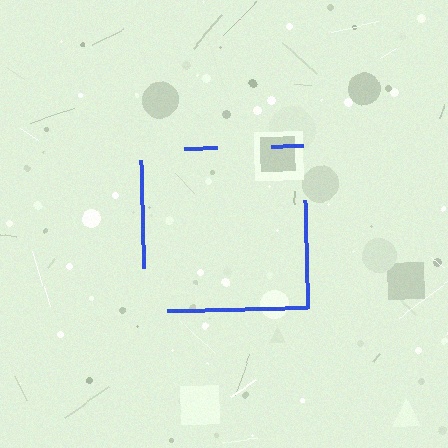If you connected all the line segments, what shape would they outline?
They would outline a square.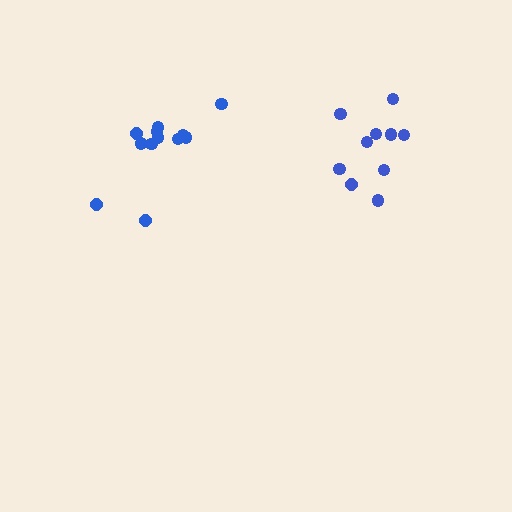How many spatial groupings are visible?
There are 2 spatial groupings.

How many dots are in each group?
Group 1: 12 dots, Group 2: 10 dots (22 total).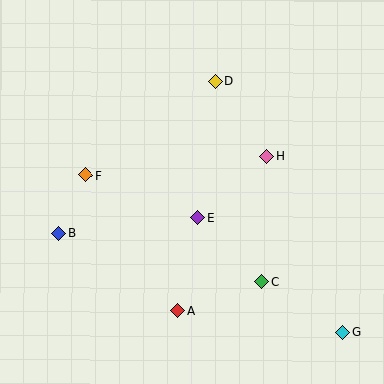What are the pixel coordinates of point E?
Point E is at (198, 218).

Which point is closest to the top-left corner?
Point F is closest to the top-left corner.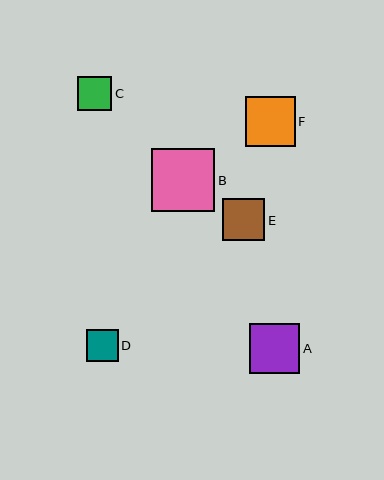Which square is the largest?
Square B is the largest with a size of approximately 63 pixels.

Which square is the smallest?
Square D is the smallest with a size of approximately 32 pixels.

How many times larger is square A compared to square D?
Square A is approximately 1.6 times the size of square D.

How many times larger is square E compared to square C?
Square E is approximately 1.2 times the size of square C.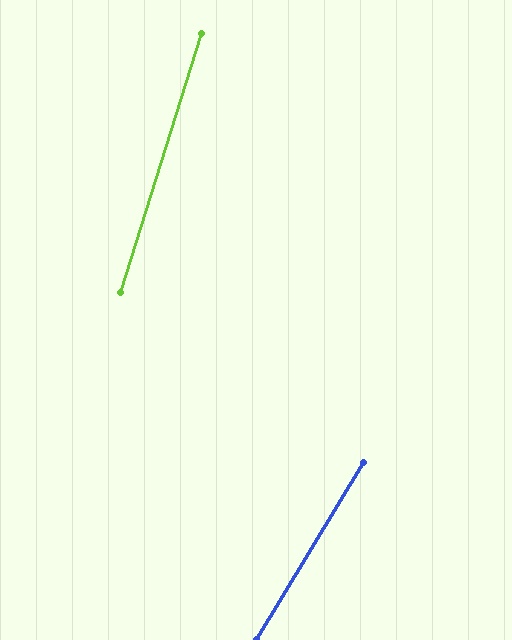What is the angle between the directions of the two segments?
Approximately 14 degrees.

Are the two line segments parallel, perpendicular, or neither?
Neither parallel nor perpendicular — they differ by about 14°.